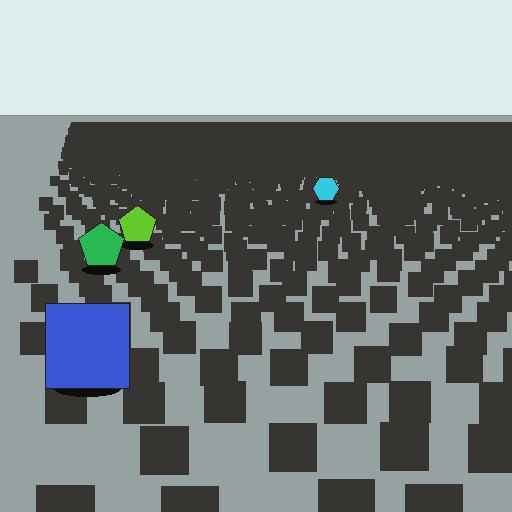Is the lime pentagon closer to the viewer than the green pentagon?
No. The green pentagon is closer — you can tell from the texture gradient: the ground texture is coarser near it.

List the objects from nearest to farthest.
From nearest to farthest: the blue square, the green pentagon, the lime pentagon, the cyan hexagon.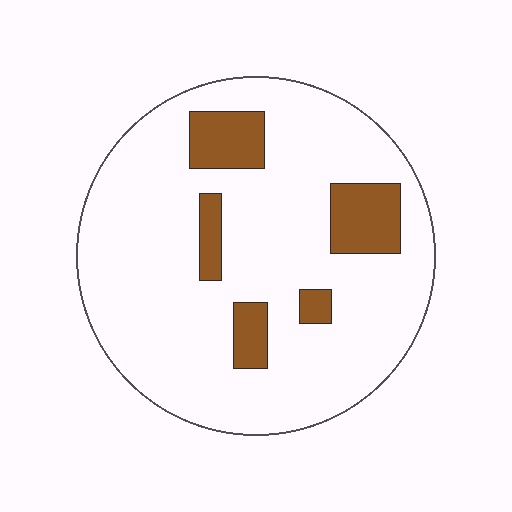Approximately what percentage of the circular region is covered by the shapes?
Approximately 15%.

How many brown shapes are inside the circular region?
5.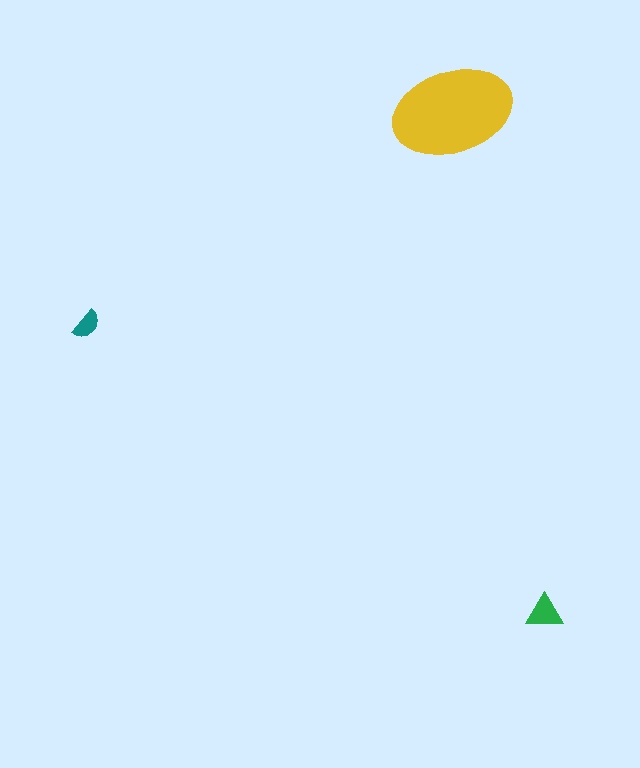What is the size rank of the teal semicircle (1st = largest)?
3rd.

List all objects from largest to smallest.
The yellow ellipse, the green triangle, the teal semicircle.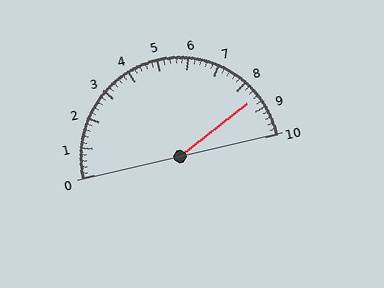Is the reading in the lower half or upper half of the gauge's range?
The reading is in the upper half of the range (0 to 10).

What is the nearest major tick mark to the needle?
The nearest major tick mark is 9.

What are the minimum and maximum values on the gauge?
The gauge ranges from 0 to 10.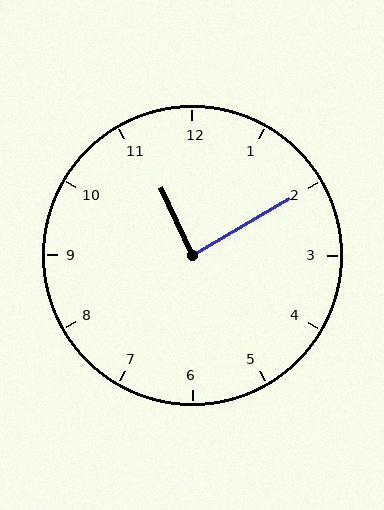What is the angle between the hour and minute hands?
Approximately 85 degrees.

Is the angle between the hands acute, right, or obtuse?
It is right.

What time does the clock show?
11:10.